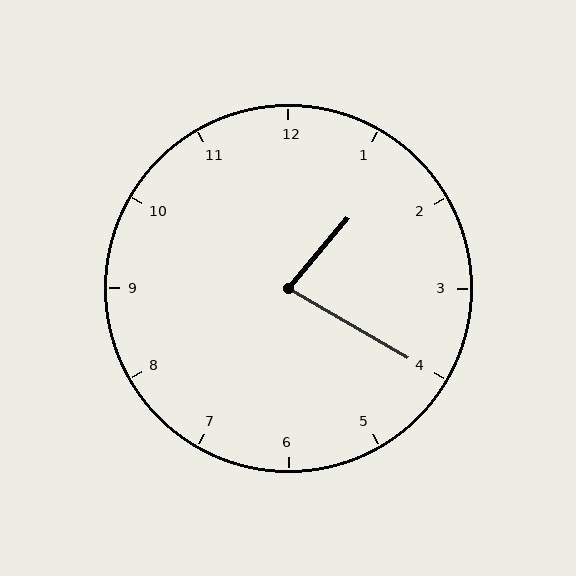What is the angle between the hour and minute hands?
Approximately 80 degrees.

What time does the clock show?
1:20.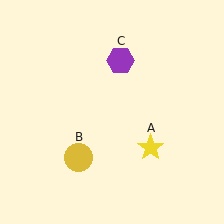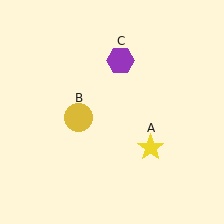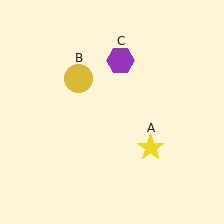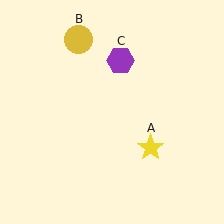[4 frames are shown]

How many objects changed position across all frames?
1 object changed position: yellow circle (object B).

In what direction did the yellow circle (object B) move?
The yellow circle (object B) moved up.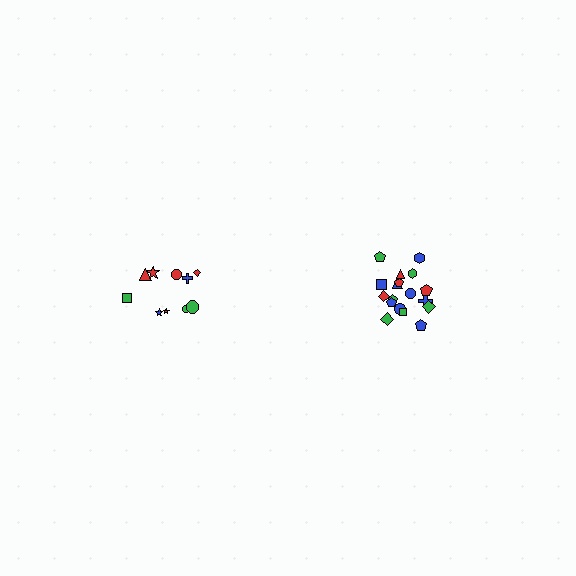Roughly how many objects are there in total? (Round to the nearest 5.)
Roughly 30 objects in total.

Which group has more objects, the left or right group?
The right group.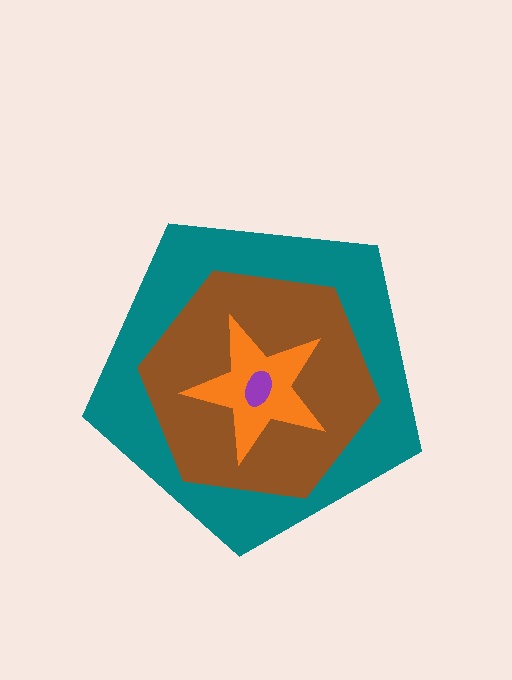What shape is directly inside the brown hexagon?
The orange star.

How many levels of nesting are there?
4.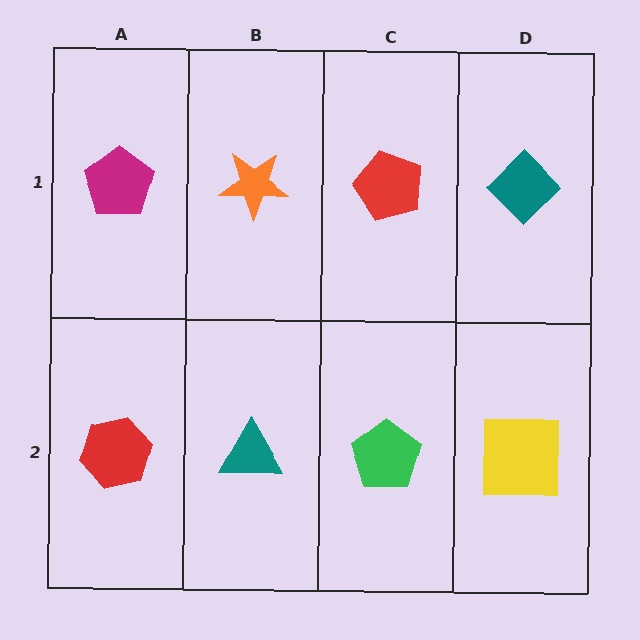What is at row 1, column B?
An orange star.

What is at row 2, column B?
A teal triangle.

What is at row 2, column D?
A yellow square.